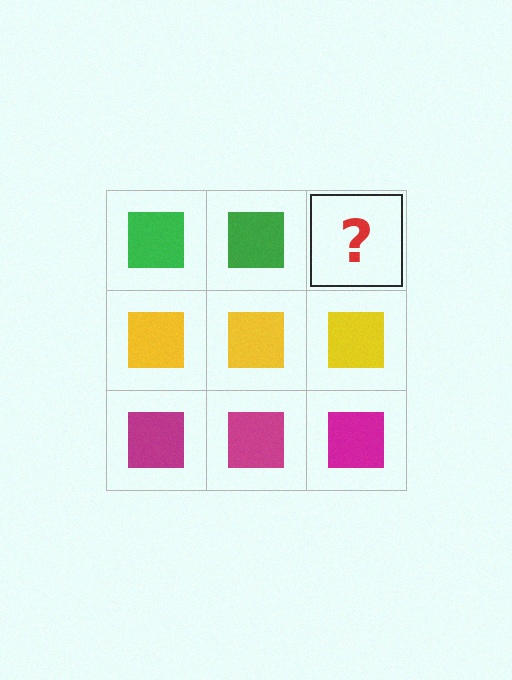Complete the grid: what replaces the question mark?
The question mark should be replaced with a green square.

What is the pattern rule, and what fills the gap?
The rule is that each row has a consistent color. The gap should be filled with a green square.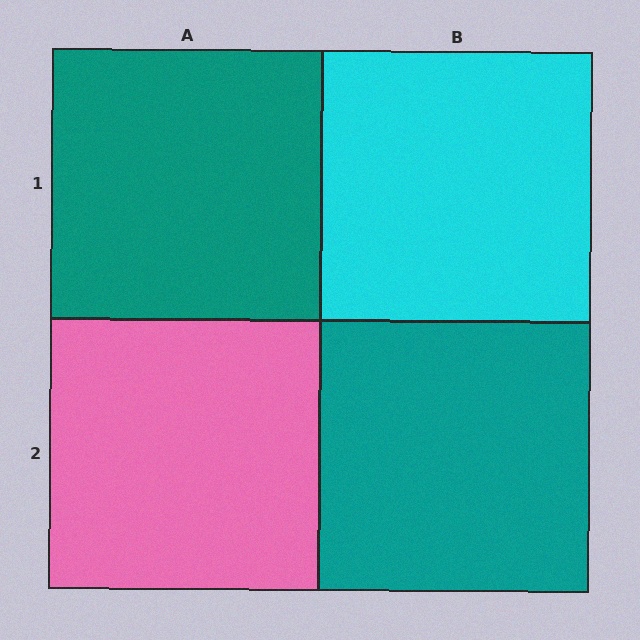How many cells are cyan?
1 cell is cyan.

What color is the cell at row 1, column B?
Cyan.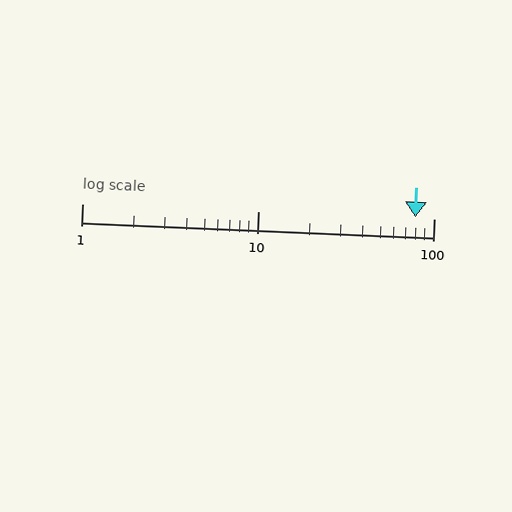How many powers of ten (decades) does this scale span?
The scale spans 2 decades, from 1 to 100.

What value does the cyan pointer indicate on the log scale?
The pointer indicates approximately 79.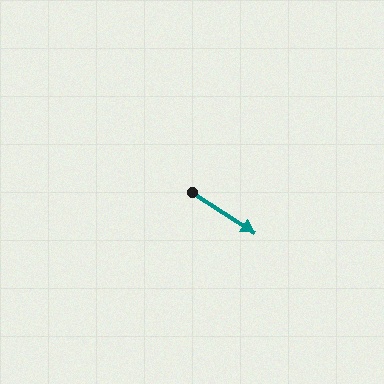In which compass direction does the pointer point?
Southeast.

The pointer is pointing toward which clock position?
Roughly 4 o'clock.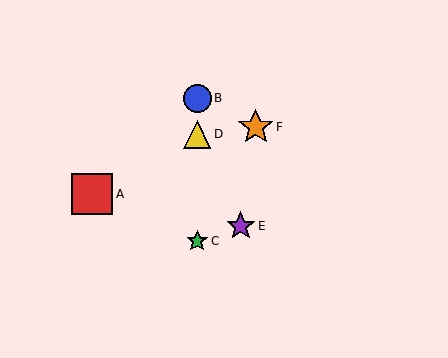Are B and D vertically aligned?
Yes, both are at x≈197.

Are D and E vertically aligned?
No, D is at x≈197 and E is at x≈241.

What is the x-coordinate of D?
Object D is at x≈197.